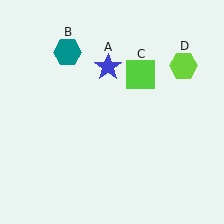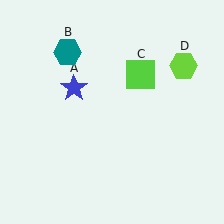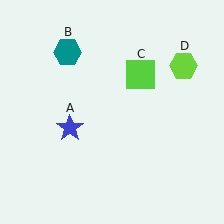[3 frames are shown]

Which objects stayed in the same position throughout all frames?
Teal hexagon (object B) and lime square (object C) and lime hexagon (object D) remained stationary.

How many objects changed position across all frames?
1 object changed position: blue star (object A).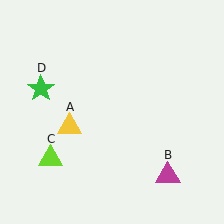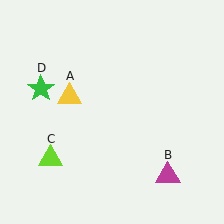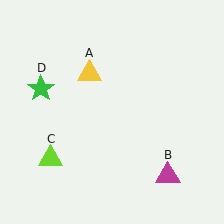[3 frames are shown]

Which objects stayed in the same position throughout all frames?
Magenta triangle (object B) and lime triangle (object C) and green star (object D) remained stationary.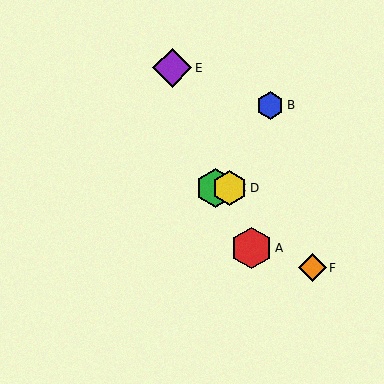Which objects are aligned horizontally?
Objects C, D are aligned horizontally.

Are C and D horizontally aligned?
Yes, both are at y≈188.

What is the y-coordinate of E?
Object E is at y≈68.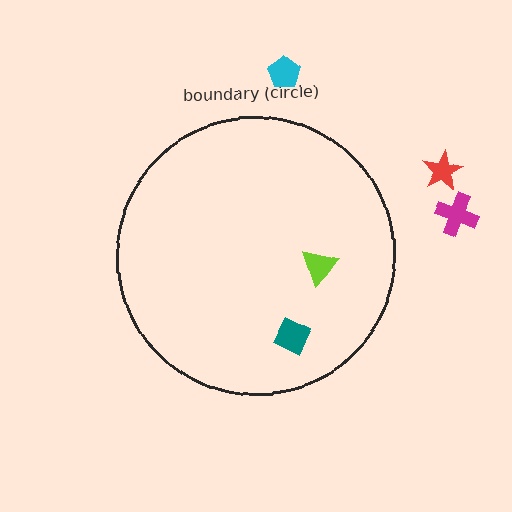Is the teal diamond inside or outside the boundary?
Inside.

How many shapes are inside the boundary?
2 inside, 3 outside.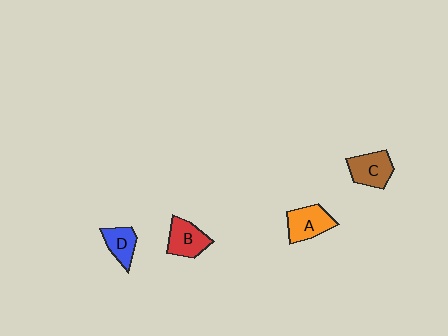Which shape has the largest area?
Shape A (orange).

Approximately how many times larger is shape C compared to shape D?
Approximately 1.3 times.